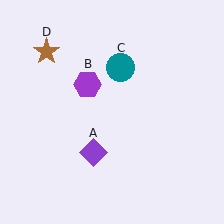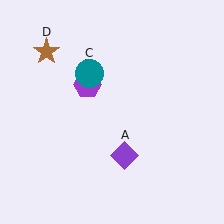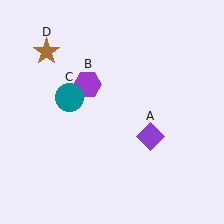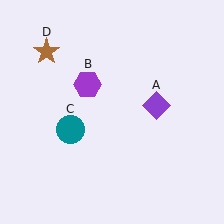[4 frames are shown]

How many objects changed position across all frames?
2 objects changed position: purple diamond (object A), teal circle (object C).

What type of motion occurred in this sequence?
The purple diamond (object A), teal circle (object C) rotated counterclockwise around the center of the scene.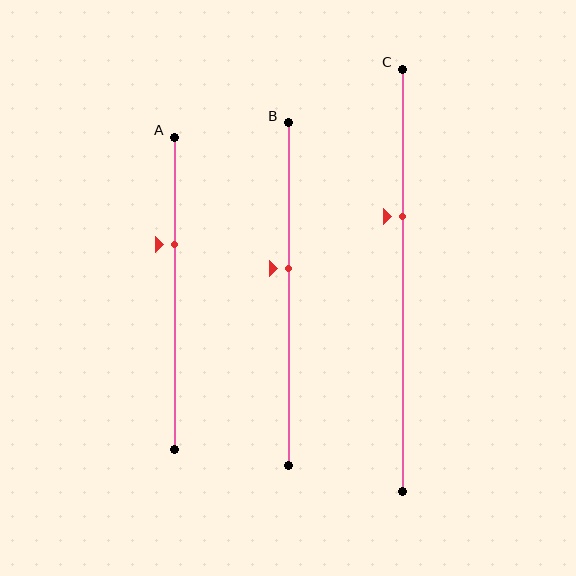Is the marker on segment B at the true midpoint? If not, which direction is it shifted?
No, the marker on segment B is shifted upward by about 7% of the segment length.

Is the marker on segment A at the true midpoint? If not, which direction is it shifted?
No, the marker on segment A is shifted upward by about 16% of the segment length.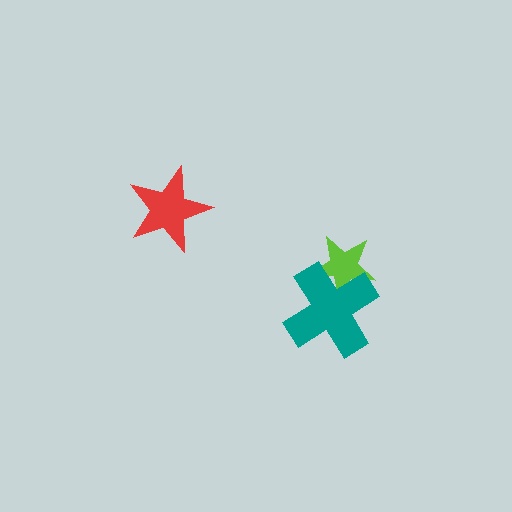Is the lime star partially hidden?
Yes, it is partially covered by another shape.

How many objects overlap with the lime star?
1 object overlaps with the lime star.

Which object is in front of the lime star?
The teal cross is in front of the lime star.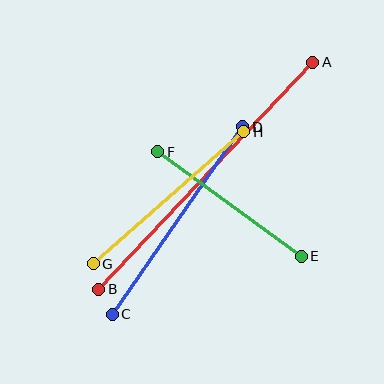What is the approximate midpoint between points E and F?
The midpoint is at approximately (229, 204) pixels.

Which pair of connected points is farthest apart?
Points A and B are farthest apart.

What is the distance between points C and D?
The distance is approximately 228 pixels.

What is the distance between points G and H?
The distance is approximately 200 pixels.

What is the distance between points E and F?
The distance is approximately 178 pixels.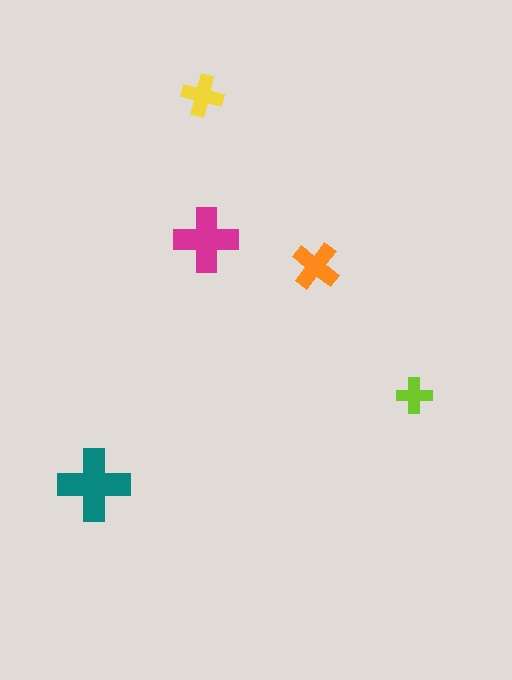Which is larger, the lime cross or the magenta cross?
The magenta one.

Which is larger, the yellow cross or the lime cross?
The yellow one.